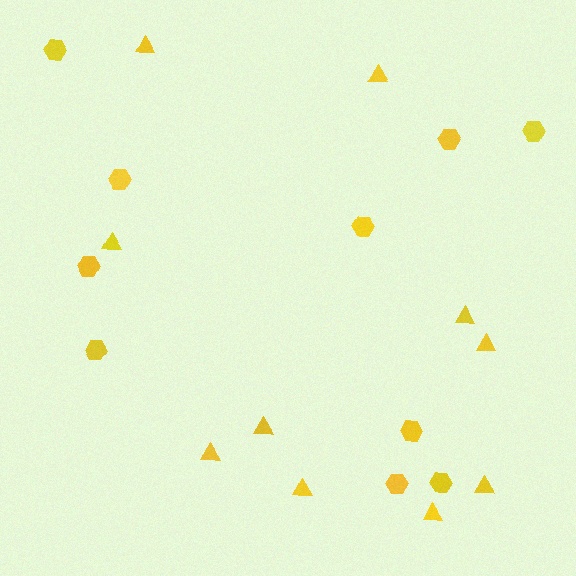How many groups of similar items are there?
There are 2 groups: one group of triangles (10) and one group of hexagons (10).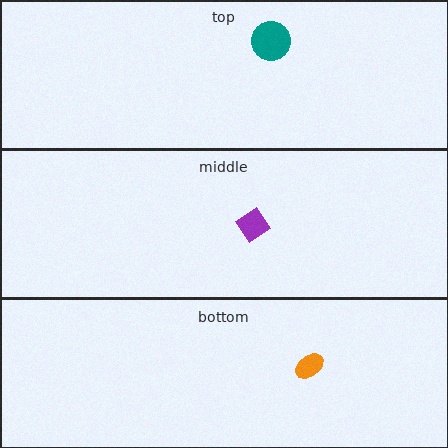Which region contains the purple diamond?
The middle region.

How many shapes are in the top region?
1.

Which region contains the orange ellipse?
The bottom region.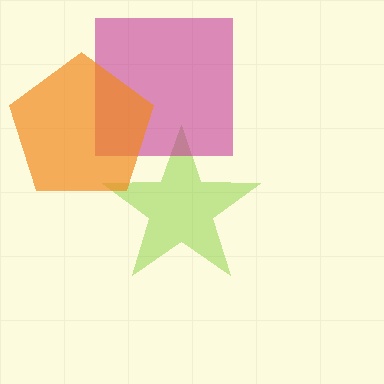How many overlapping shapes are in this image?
There are 3 overlapping shapes in the image.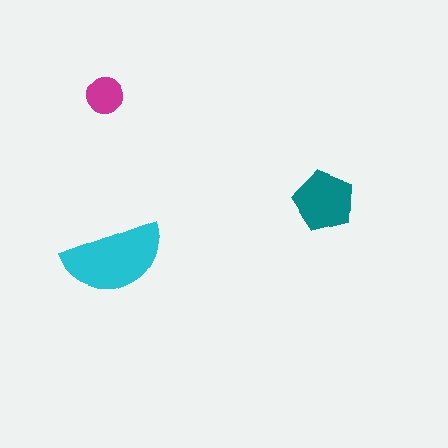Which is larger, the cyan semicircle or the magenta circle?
The cyan semicircle.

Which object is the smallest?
The magenta circle.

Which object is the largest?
The cyan semicircle.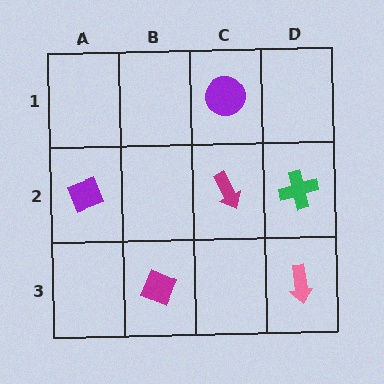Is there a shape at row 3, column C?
No, that cell is empty.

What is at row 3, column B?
A magenta diamond.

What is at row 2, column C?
A magenta arrow.